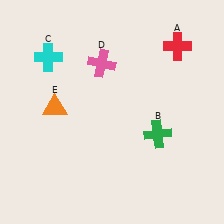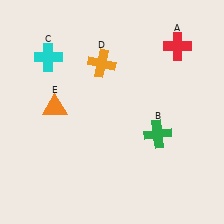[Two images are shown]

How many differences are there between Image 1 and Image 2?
There is 1 difference between the two images.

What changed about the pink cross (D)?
In Image 1, D is pink. In Image 2, it changed to orange.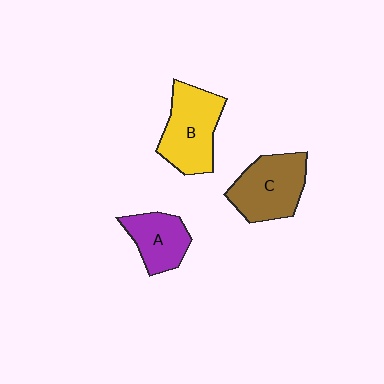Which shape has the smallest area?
Shape A (purple).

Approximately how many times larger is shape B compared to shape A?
Approximately 1.5 times.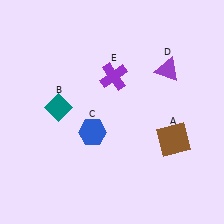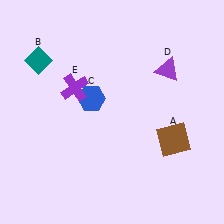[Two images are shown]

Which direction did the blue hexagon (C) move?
The blue hexagon (C) moved up.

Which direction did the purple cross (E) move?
The purple cross (E) moved left.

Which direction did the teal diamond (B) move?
The teal diamond (B) moved up.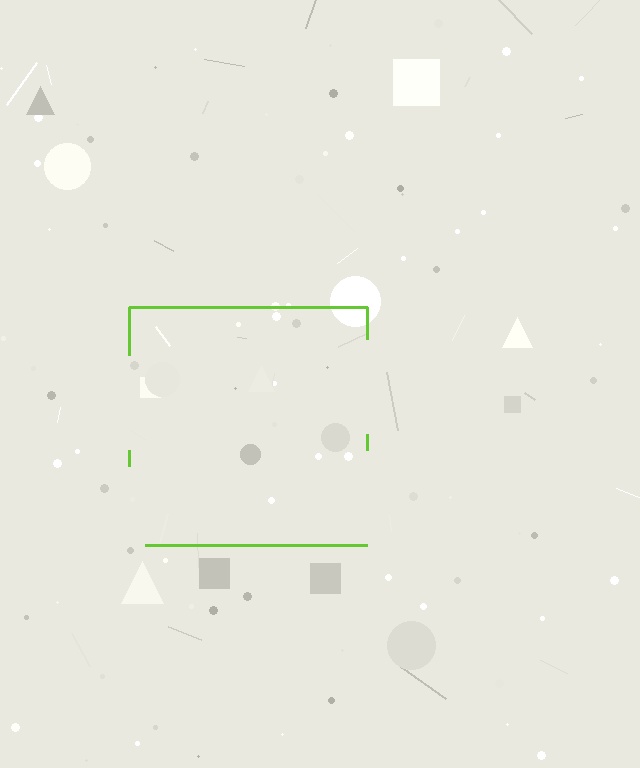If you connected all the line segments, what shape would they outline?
They would outline a square.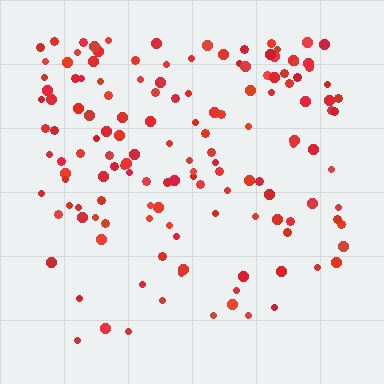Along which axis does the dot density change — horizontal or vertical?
Vertical.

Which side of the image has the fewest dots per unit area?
The bottom.